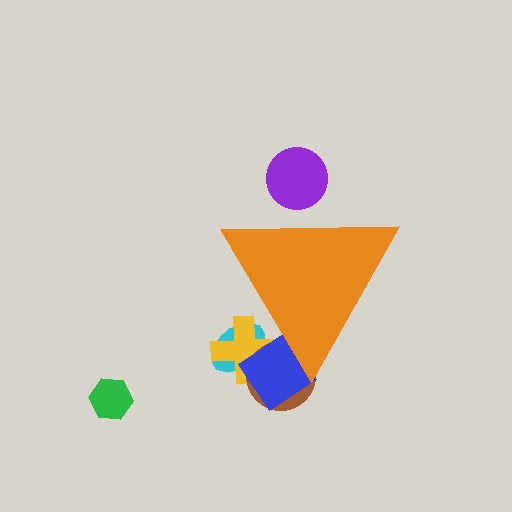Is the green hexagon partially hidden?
No, the green hexagon is fully visible.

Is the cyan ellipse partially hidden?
Yes, the cyan ellipse is partially hidden behind the orange triangle.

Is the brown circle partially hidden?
Yes, the brown circle is partially hidden behind the orange triangle.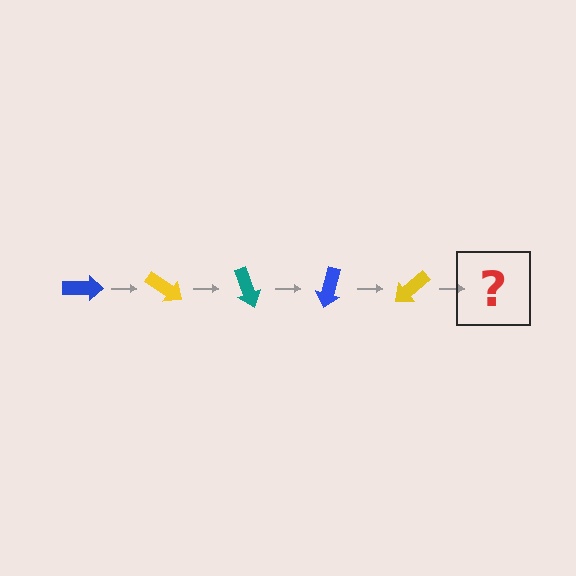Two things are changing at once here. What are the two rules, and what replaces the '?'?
The two rules are that it rotates 35 degrees each step and the color cycles through blue, yellow, and teal. The '?' should be a teal arrow, rotated 175 degrees from the start.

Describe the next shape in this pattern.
It should be a teal arrow, rotated 175 degrees from the start.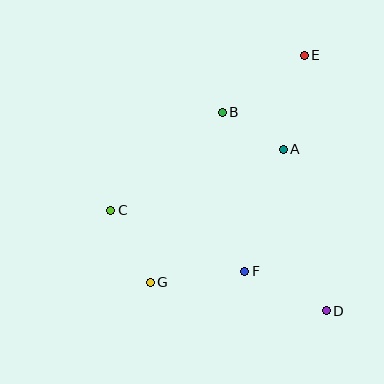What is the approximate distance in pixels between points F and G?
The distance between F and G is approximately 95 pixels.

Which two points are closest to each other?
Points A and B are closest to each other.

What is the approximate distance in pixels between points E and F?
The distance between E and F is approximately 224 pixels.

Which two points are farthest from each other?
Points E and G are farthest from each other.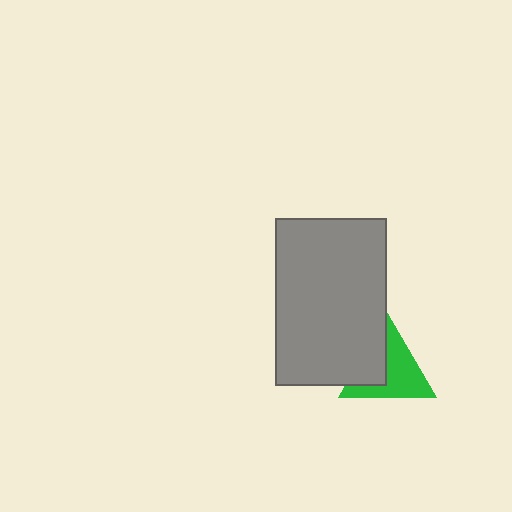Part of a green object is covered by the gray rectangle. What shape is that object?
It is a triangle.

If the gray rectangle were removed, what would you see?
You would see the complete green triangle.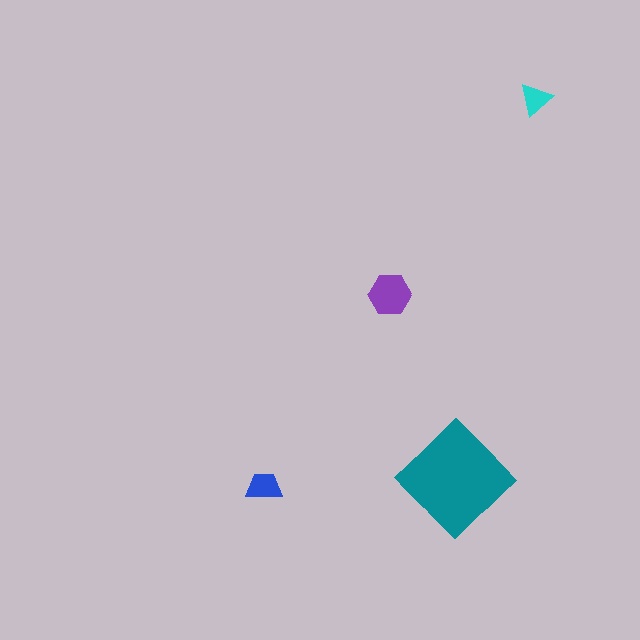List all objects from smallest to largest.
The cyan triangle, the blue trapezoid, the purple hexagon, the teal diamond.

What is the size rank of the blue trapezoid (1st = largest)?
3rd.